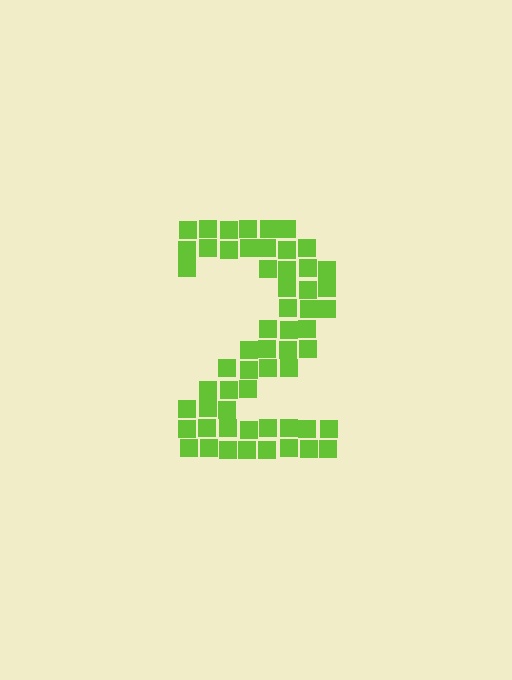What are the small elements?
The small elements are squares.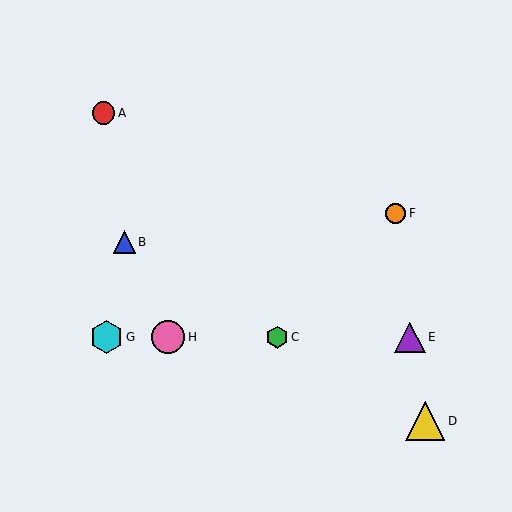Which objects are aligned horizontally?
Objects C, E, G, H are aligned horizontally.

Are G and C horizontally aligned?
Yes, both are at y≈337.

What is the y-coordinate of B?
Object B is at y≈242.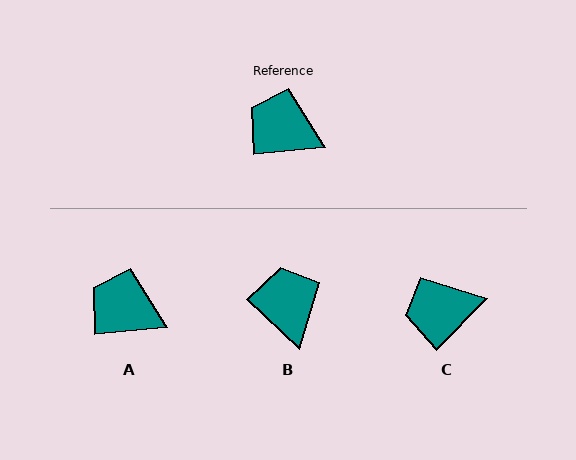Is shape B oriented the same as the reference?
No, it is off by about 49 degrees.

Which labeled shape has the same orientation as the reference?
A.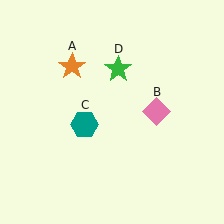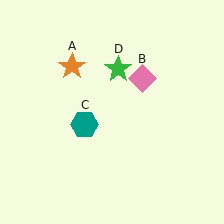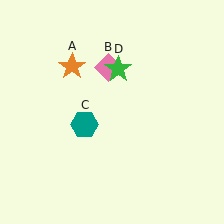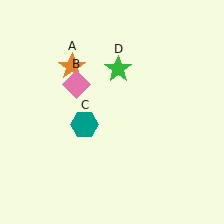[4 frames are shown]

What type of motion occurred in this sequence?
The pink diamond (object B) rotated counterclockwise around the center of the scene.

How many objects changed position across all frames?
1 object changed position: pink diamond (object B).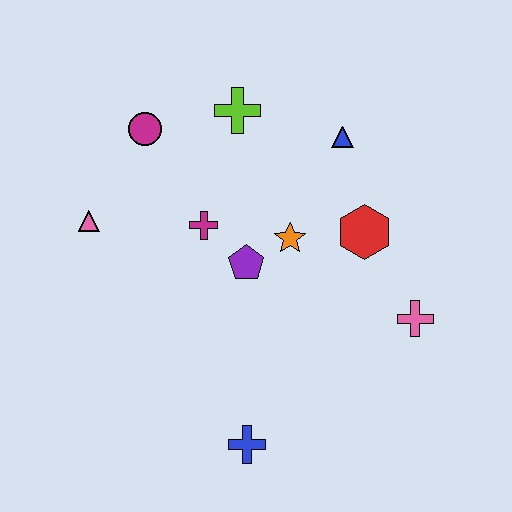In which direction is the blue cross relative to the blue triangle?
The blue cross is below the blue triangle.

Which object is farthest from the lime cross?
The blue cross is farthest from the lime cross.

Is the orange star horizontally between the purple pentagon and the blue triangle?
Yes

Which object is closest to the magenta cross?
The purple pentagon is closest to the magenta cross.